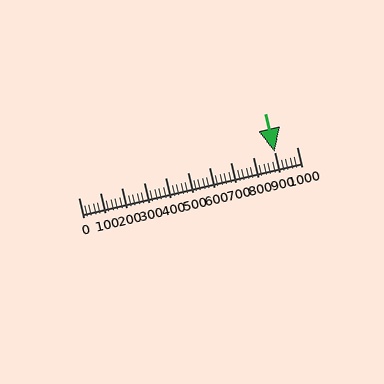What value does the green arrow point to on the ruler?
The green arrow points to approximately 900.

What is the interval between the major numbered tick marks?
The major tick marks are spaced 100 units apart.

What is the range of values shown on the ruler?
The ruler shows values from 0 to 1000.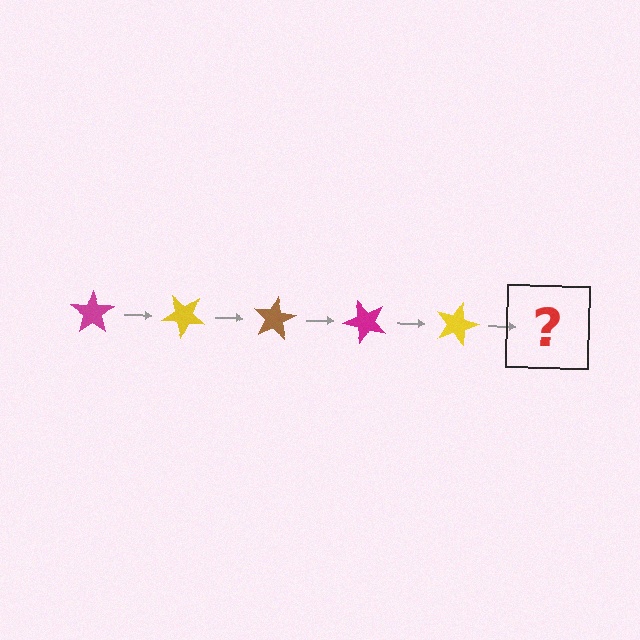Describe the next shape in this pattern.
It should be a brown star, rotated 200 degrees from the start.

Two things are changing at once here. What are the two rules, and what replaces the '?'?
The two rules are that it rotates 40 degrees each step and the color cycles through magenta, yellow, and brown. The '?' should be a brown star, rotated 200 degrees from the start.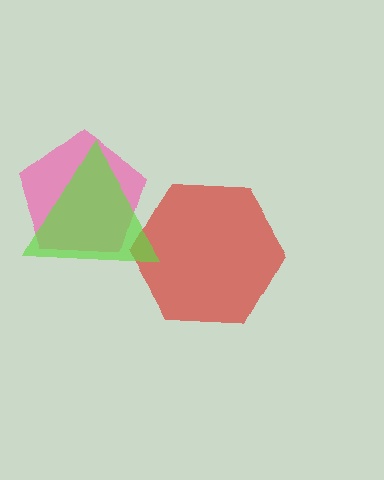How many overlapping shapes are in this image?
There are 3 overlapping shapes in the image.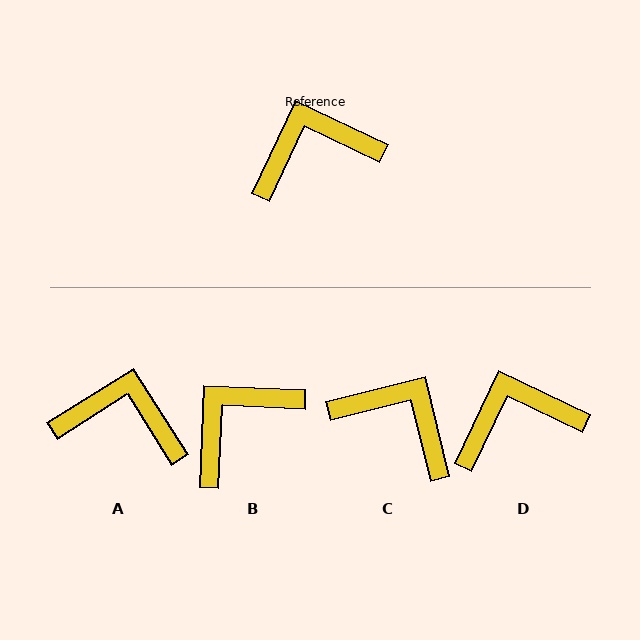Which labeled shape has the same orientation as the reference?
D.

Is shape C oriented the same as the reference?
No, it is off by about 51 degrees.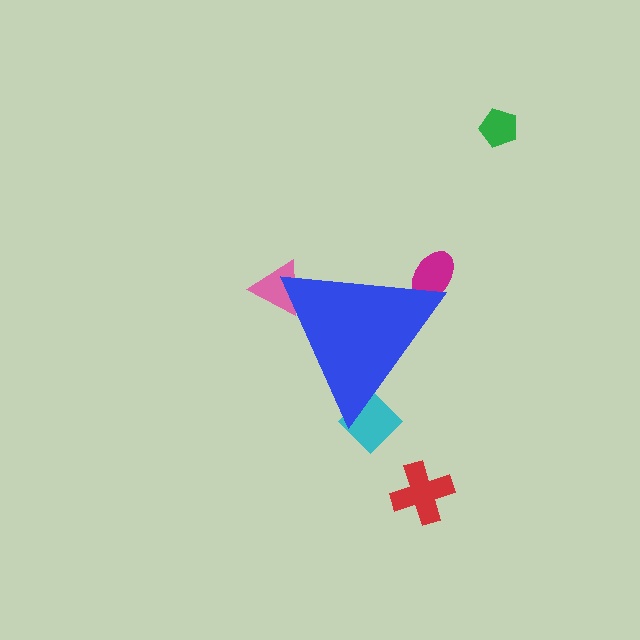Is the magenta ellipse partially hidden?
Yes, the magenta ellipse is partially hidden behind the blue triangle.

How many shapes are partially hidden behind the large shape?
3 shapes are partially hidden.